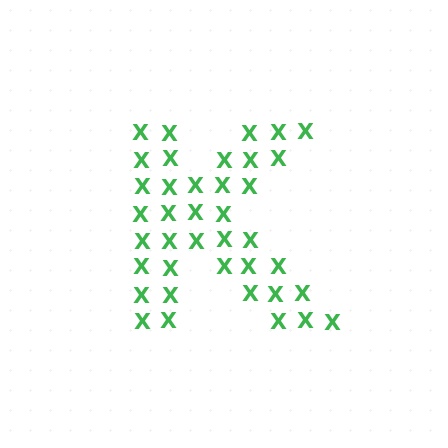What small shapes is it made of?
It is made of small letter X's.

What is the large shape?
The large shape is the letter K.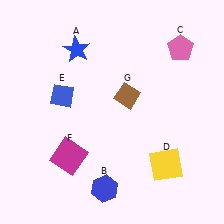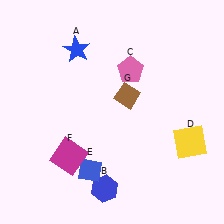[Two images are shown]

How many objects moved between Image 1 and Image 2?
3 objects moved between the two images.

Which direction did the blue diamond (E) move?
The blue diamond (E) moved down.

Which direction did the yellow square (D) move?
The yellow square (D) moved right.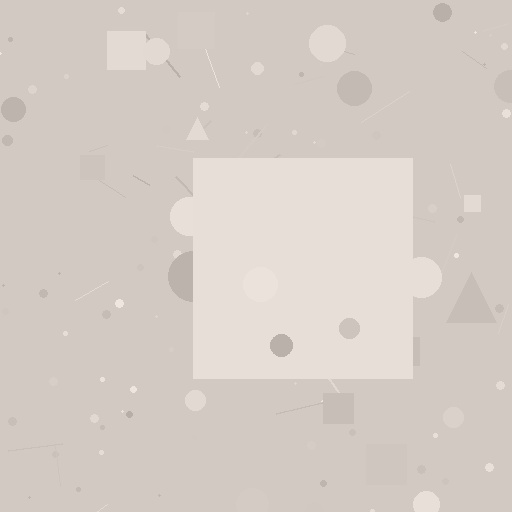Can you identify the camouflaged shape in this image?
The camouflaged shape is a square.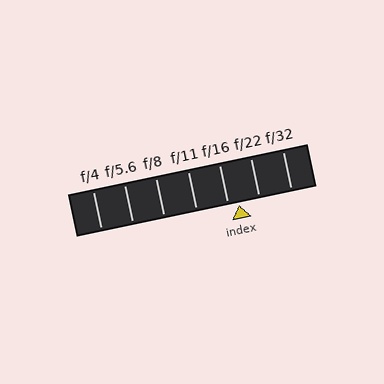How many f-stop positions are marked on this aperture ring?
There are 7 f-stop positions marked.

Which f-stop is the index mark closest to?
The index mark is closest to f/16.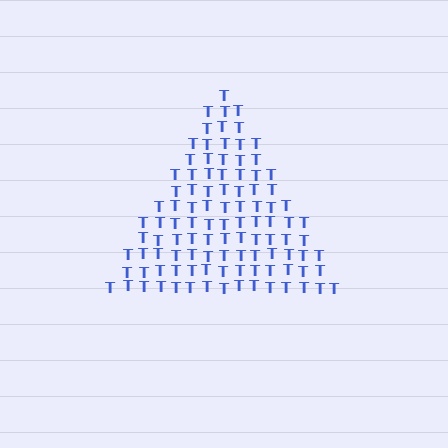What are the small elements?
The small elements are letter T's.